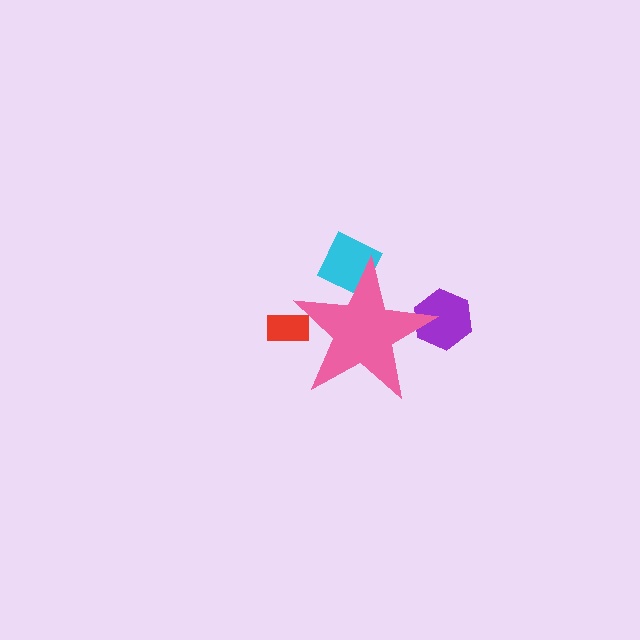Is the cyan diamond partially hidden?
Yes, the cyan diamond is partially hidden behind the pink star.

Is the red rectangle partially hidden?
Yes, the red rectangle is partially hidden behind the pink star.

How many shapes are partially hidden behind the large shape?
3 shapes are partially hidden.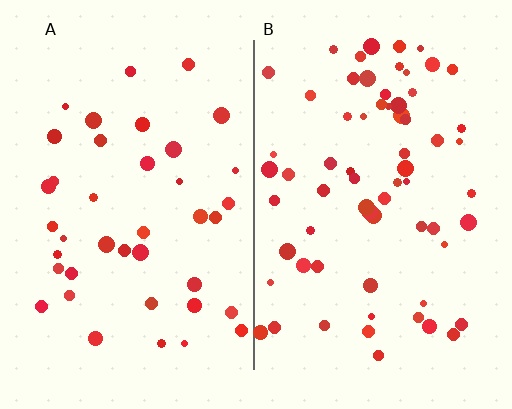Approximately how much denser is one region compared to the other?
Approximately 1.7× — region B over region A.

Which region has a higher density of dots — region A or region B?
B (the right).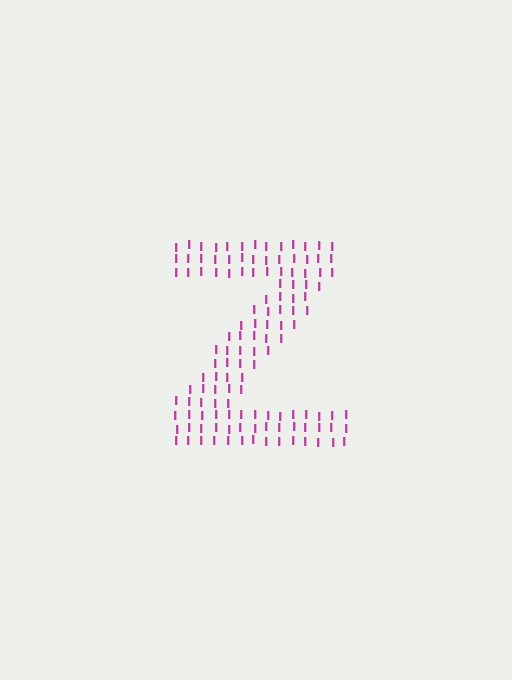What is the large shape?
The large shape is the letter Z.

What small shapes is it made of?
It is made of small letter I's.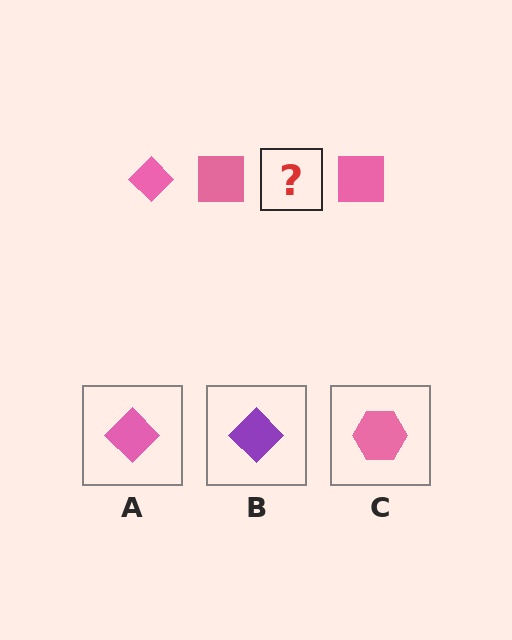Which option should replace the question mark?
Option A.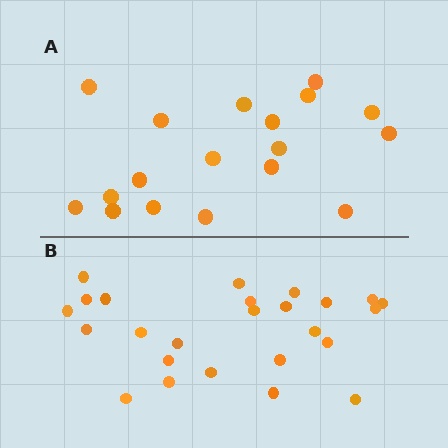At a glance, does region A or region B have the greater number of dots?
Region B (the bottom region) has more dots.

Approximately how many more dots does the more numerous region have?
Region B has roughly 8 or so more dots than region A.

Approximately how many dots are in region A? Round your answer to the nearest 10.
About 20 dots. (The exact count is 18, which rounds to 20.)